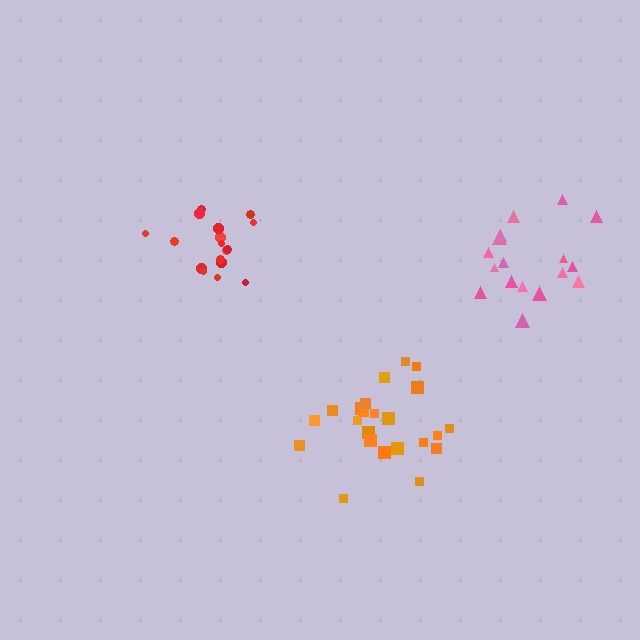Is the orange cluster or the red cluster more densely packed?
Red.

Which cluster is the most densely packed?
Red.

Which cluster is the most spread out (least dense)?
Orange.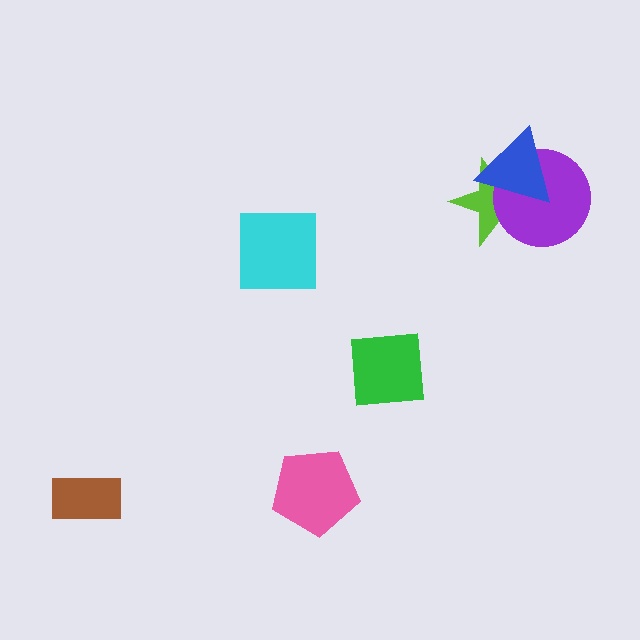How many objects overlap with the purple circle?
2 objects overlap with the purple circle.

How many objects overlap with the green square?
0 objects overlap with the green square.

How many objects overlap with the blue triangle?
2 objects overlap with the blue triangle.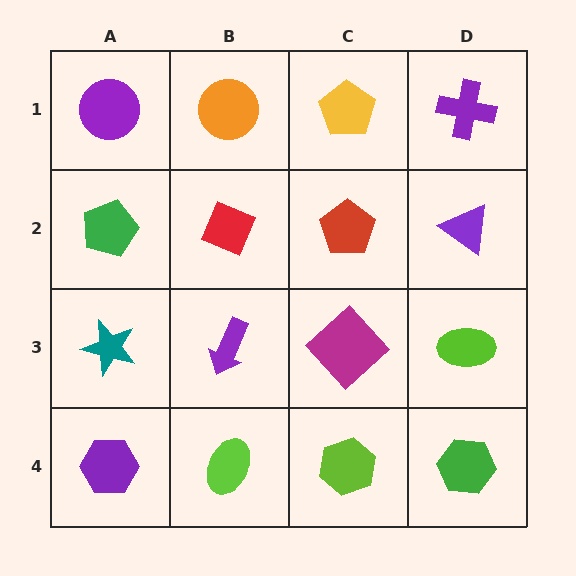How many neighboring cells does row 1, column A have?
2.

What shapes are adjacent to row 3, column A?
A green pentagon (row 2, column A), a purple hexagon (row 4, column A), a purple arrow (row 3, column B).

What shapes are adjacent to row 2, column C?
A yellow pentagon (row 1, column C), a magenta diamond (row 3, column C), a red diamond (row 2, column B), a purple triangle (row 2, column D).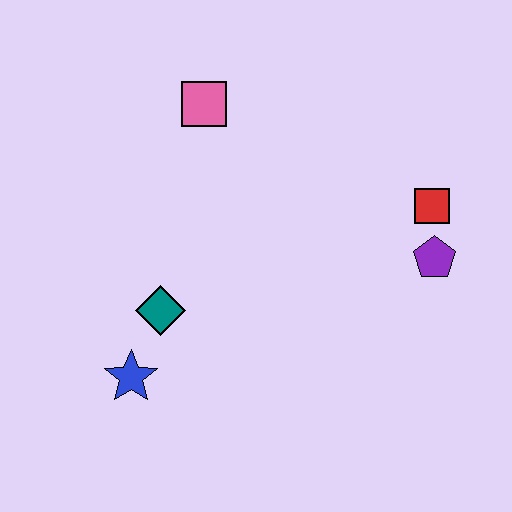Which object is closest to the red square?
The purple pentagon is closest to the red square.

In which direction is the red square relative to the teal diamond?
The red square is to the right of the teal diamond.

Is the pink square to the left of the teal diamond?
No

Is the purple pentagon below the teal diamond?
No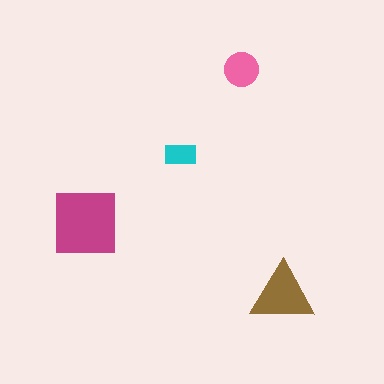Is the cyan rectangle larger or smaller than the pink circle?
Smaller.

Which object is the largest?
The magenta square.